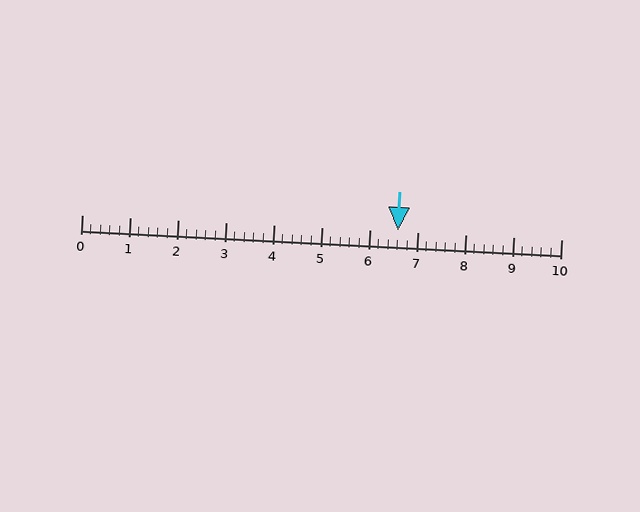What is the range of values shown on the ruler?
The ruler shows values from 0 to 10.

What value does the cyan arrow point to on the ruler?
The cyan arrow points to approximately 6.6.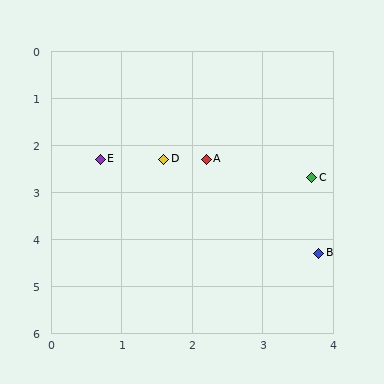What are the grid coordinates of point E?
Point E is at approximately (0.7, 2.3).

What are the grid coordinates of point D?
Point D is at approximately (1.6, 2.3).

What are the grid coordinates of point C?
Point C is at approximately (3.7, 2.7).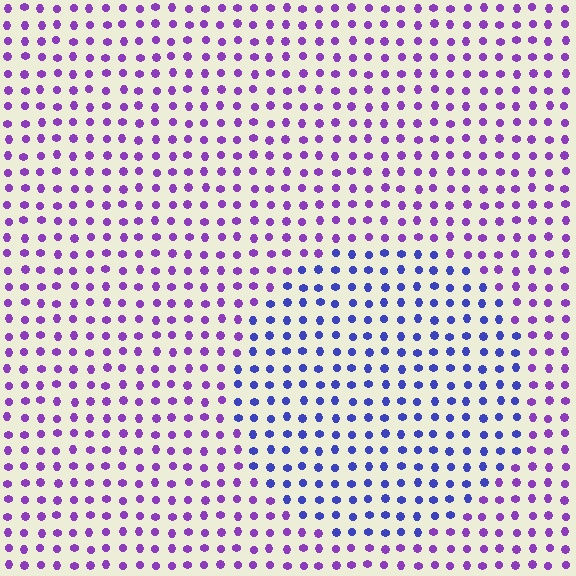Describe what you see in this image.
The image is filled with small purple elements in a uniform arrangement. A circle-shaped region is visible where the elements are tinted to a slightly different hue, forming a subtle color boundary.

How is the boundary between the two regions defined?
The boundary is defined purely by a slight shift in hue (about 41 degrees). Spacing, size, and orientation are identical on both sides.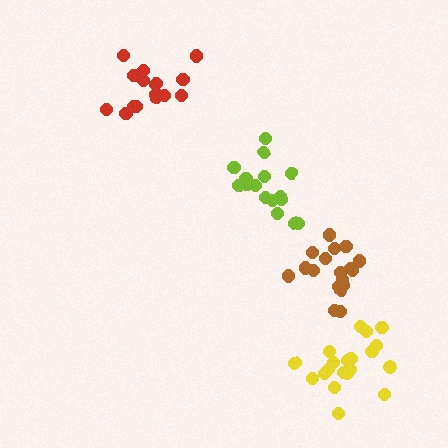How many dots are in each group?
Group 1: 16 dots, Group 2: 15 dots, Group 3: 20 dots, Group 4: 18 dots (69 total).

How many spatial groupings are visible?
There are 4 spatial groupings.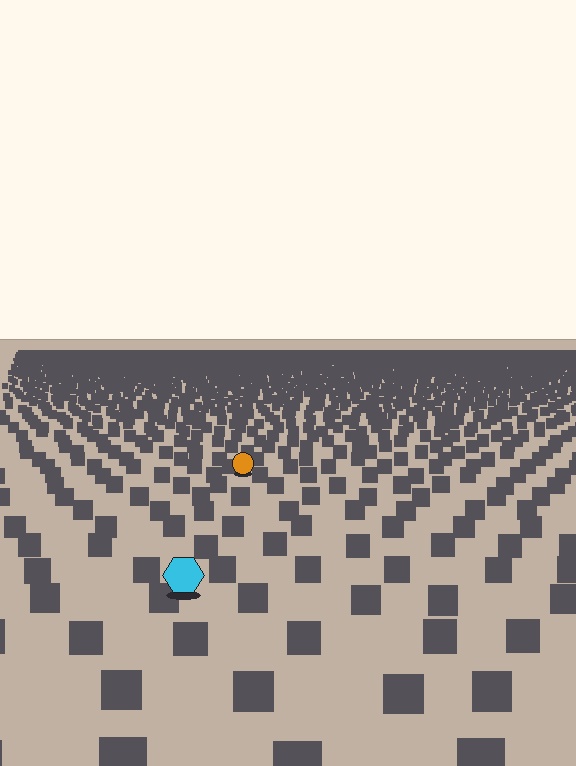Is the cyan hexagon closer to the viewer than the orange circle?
Yes. The cyan hexagon is closer — you can tell from the texture gradient: the ground texture is coarser near it.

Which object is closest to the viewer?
The cyan hexagon is closest. The texture marks near it are larger and more spread out.